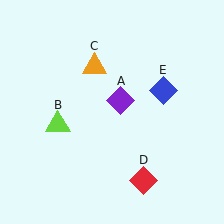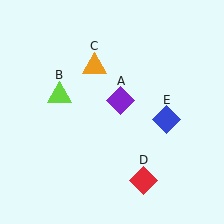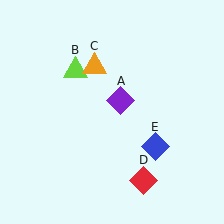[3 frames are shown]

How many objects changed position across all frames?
2 objects changed position: lime triangle (object B), blue diamond (object E).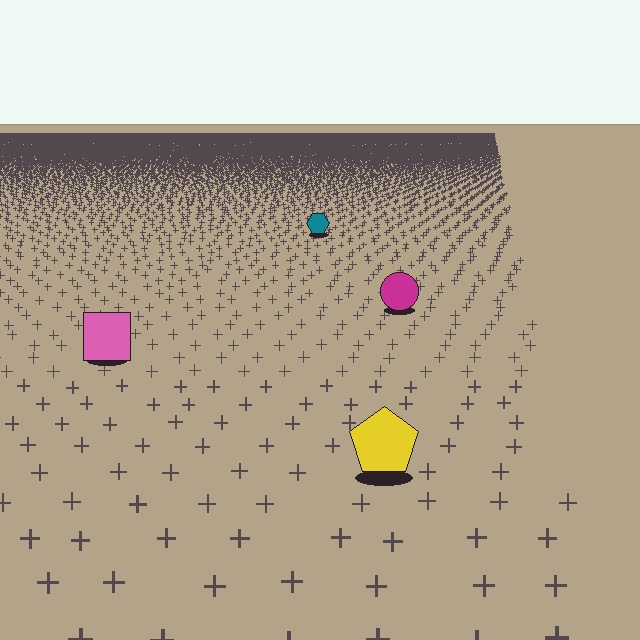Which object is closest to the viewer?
The yellow pentagon is closest. The texture marks near it are larger and more spread out.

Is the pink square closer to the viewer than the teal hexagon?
Yes. The pink square is closer — you can tell from the texture gradient: the ground texture is coarser near it.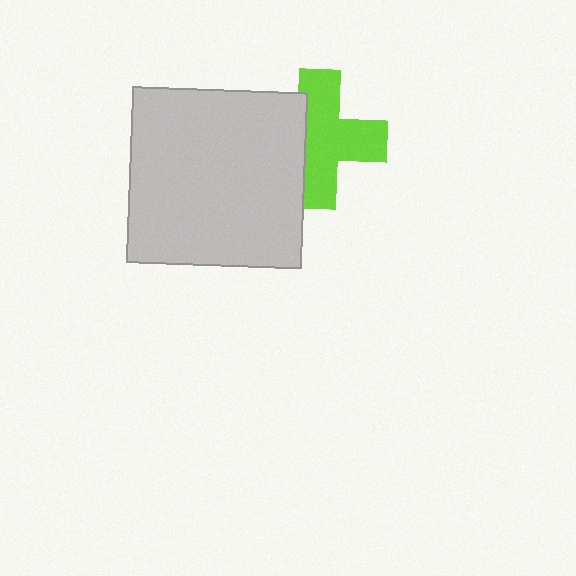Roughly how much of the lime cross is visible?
Most of it is visible (roughly 67%).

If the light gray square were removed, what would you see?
You would see the complete lime cross.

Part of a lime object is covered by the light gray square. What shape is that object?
It is a cross.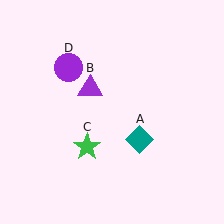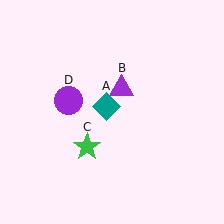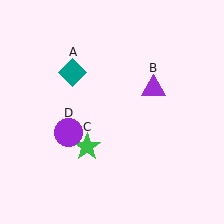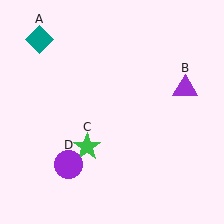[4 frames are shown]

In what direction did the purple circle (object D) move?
The purple circle (object D) moved down.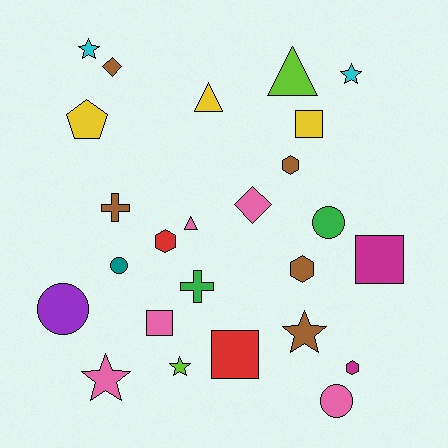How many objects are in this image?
There are 25 objects.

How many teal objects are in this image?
There is 1 teal object.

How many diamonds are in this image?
There are 2 diamonds.